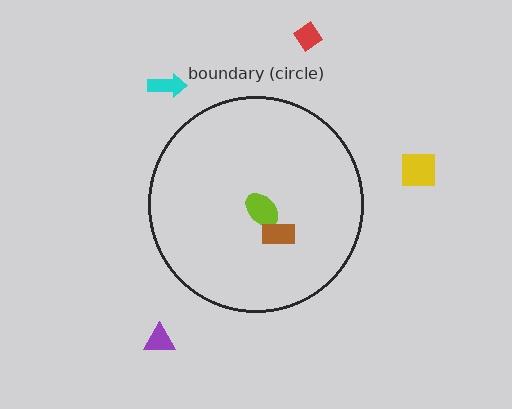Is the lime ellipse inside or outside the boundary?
Inside.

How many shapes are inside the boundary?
2 inside, 4 outside.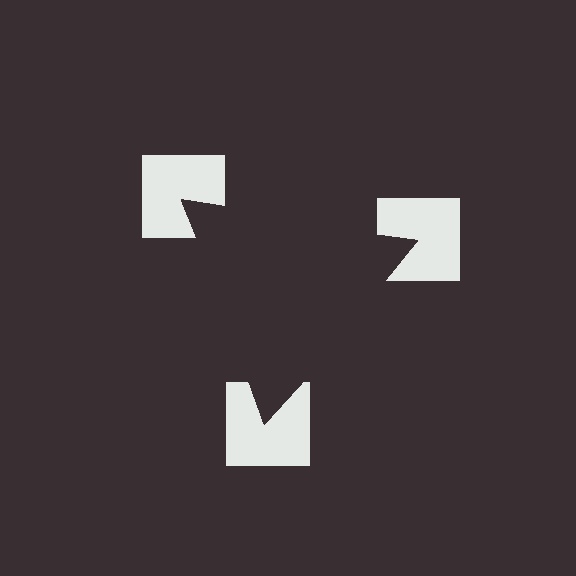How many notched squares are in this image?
There are 3 — one at each vertex of the illusory triangle.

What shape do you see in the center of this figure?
An illusory triangle — its edges are inferred from the aligned wedge cuts in the notched squares, not physically drawn.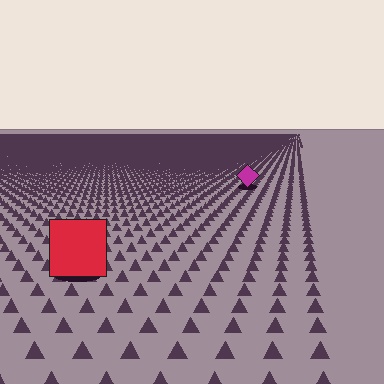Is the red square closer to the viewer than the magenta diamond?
Yes. The red square is closer — you can tell from the texture gradient: the ground texture is coarser near it.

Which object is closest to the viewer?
The red square is closest. The texture marks near it are larger and more spread out.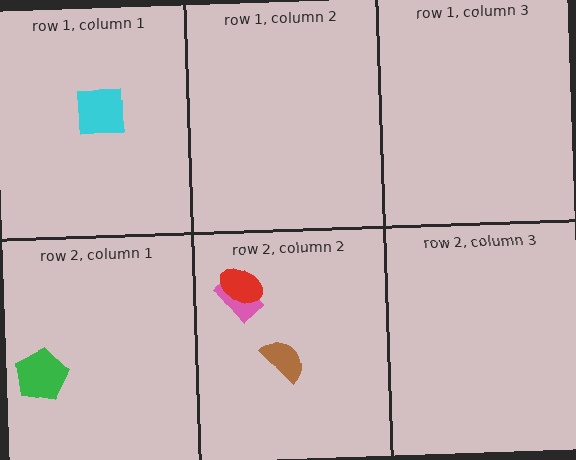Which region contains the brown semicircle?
The row 2, column 2 region.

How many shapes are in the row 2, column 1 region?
1.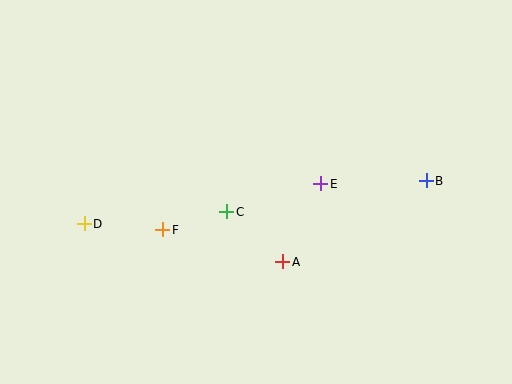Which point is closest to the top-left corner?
Point D is closest to the top-left corner.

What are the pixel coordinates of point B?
Point B is at (426, 181).